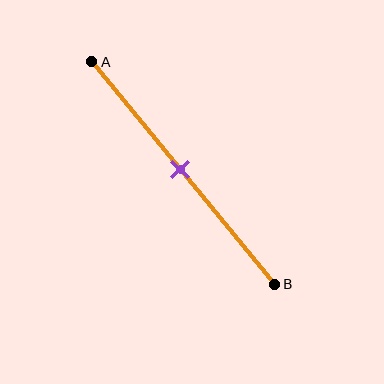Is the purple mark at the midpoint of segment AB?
Yes, the mark is approximately at the midpoint.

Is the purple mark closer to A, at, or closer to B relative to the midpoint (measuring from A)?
The purple mark is approximately at the midpoint of segment AB.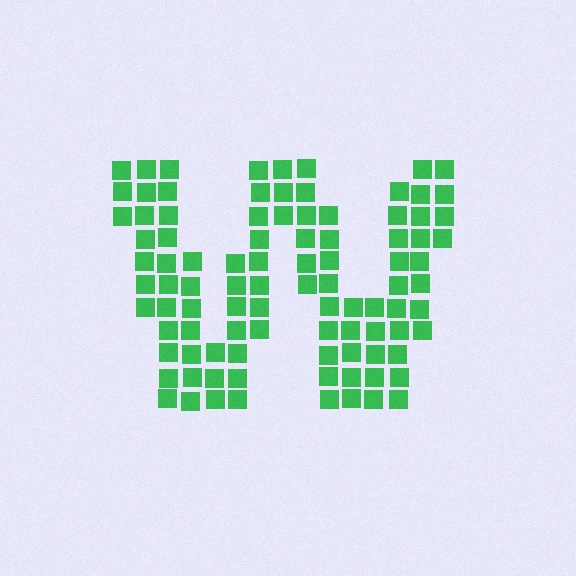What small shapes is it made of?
It is made of small squares.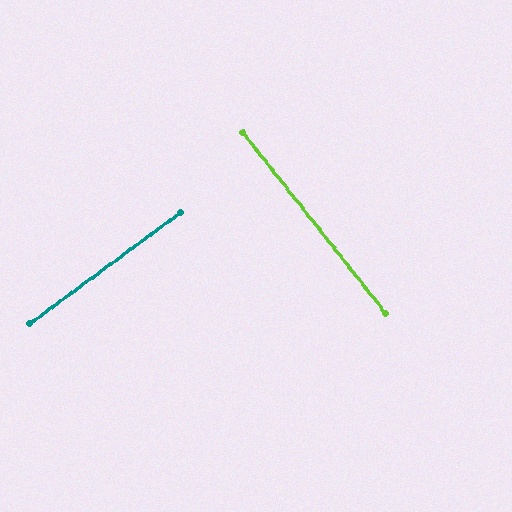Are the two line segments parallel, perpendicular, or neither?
Perpendicular — they meet at approximately 88°.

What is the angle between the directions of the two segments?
Approximately 88 degrees.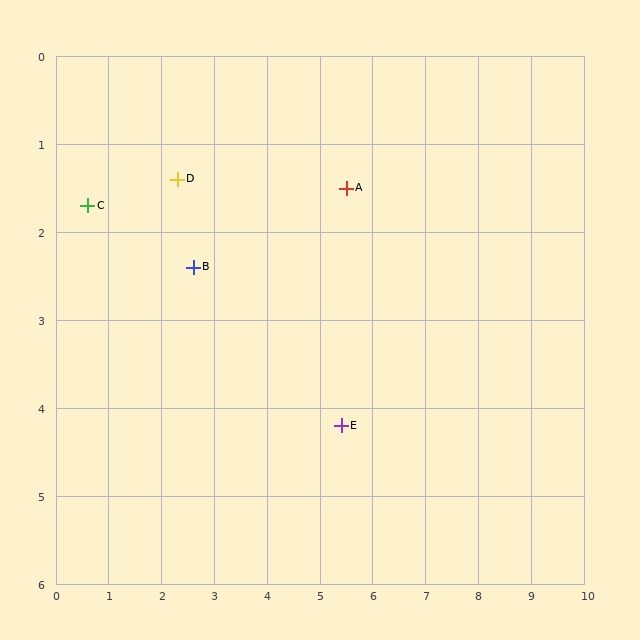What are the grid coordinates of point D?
Point D is at approximately (2.3, 1.4).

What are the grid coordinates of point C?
Point C is at approximately (0.6, 1.7).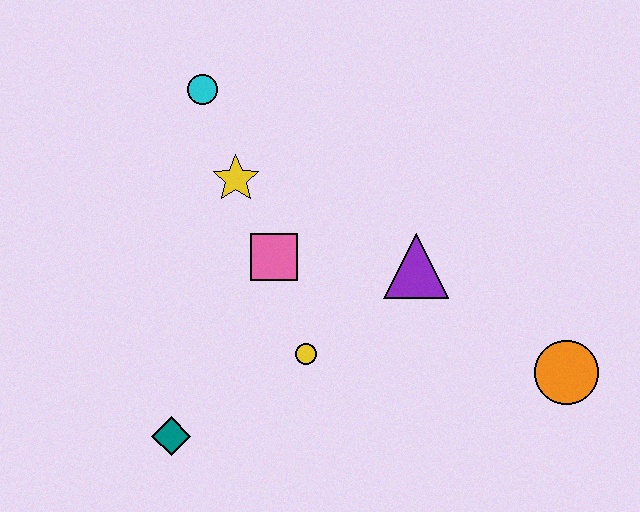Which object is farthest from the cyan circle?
The orange circle is farthest from the cyan circle.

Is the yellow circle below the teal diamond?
No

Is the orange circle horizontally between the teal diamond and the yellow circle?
No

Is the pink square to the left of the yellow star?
No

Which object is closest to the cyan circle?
The yellow star is closest to the cyan circle.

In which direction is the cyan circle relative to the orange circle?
The cyan circle is to the left of the orange circle.